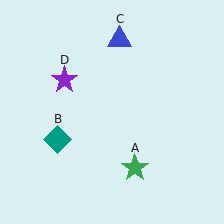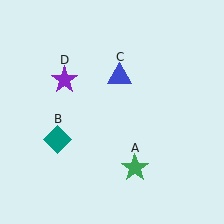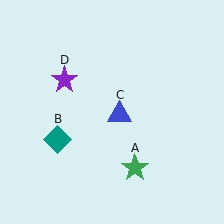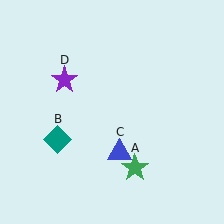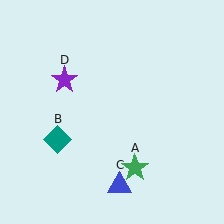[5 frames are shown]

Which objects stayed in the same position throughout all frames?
Green star (object A) and teal diamond (object B) and purple star (object D) remained stationary.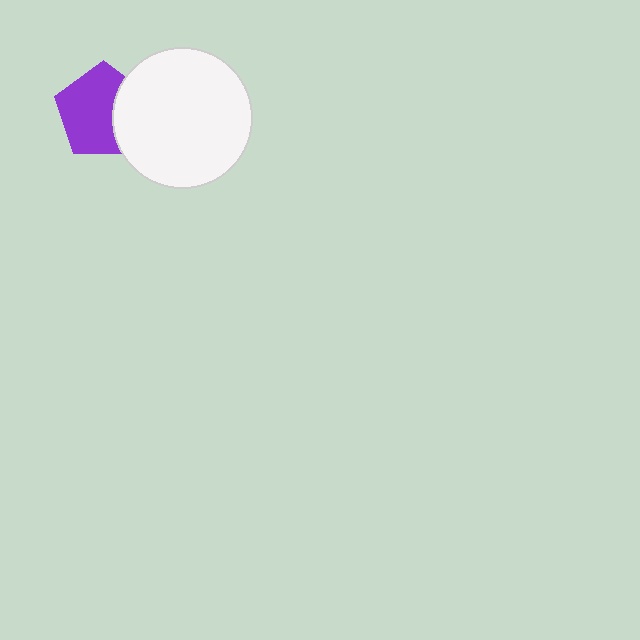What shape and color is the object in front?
The object in front is a white circle.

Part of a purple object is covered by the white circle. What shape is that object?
It is a pentagon.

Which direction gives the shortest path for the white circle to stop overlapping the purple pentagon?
Moving right gives the shortest separation.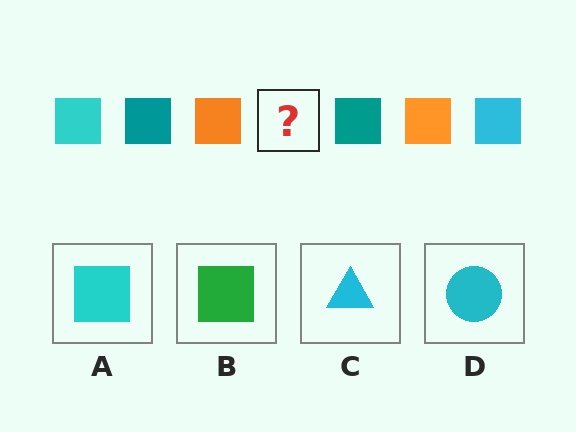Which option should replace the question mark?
Option A.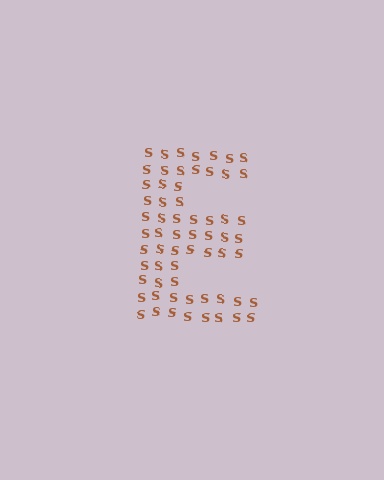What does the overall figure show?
The overall figure shows the letter E.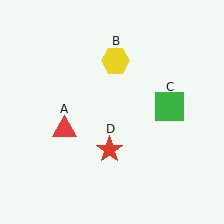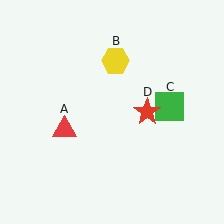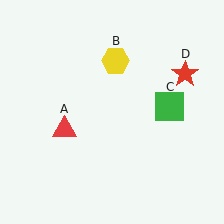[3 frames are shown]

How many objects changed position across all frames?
1 object changed position: red star (object D).